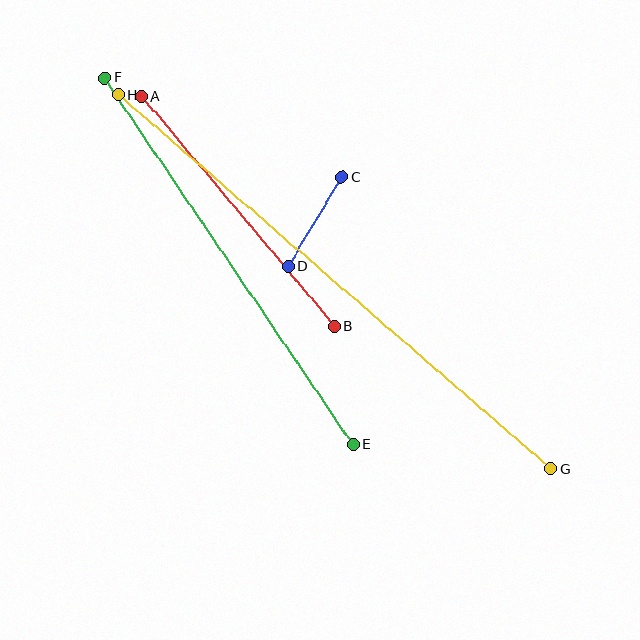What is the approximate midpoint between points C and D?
The midpoint is at approximately (315, 222) pixels.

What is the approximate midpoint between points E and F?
The midpoint is at approximately (229, 261) pixels.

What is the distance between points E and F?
The distance is approximately 443 pixels.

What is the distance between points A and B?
The distance is approximately 300 pixels.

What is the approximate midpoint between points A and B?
The midpoint is at approximately (238, 211) pixels.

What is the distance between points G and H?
The distance is approximately 572 pixels.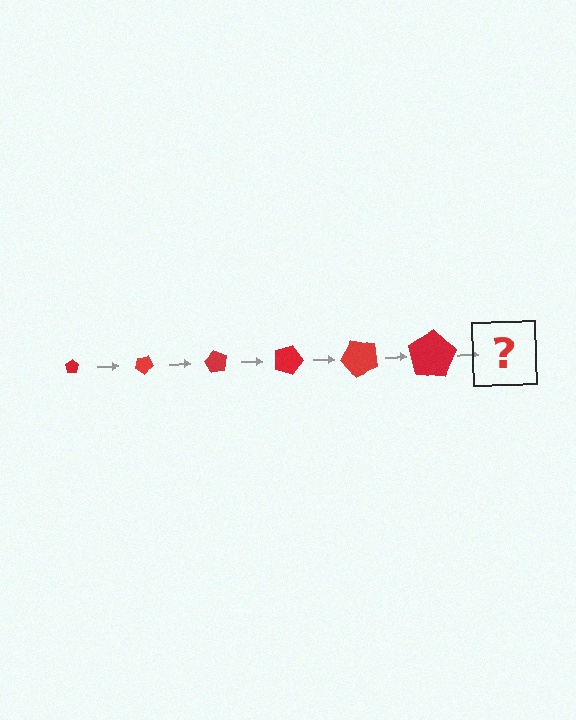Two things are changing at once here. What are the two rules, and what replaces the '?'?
The two rules are that the pentagon grows larger each step and it rotates 30 degrees each step. The '?' should be a pentagon, larger than the previous one and rotated 180 degrees from the start.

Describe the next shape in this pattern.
It should be a pentagon, larger than the previous one and rotated 180 degrees from the start.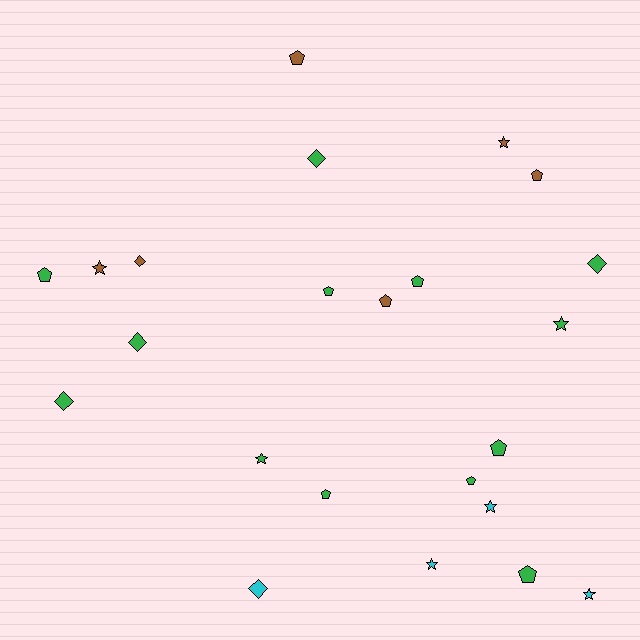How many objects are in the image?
There are 23 objects.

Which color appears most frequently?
Green, with 13 objects.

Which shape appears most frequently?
Pentagon, with 10 objects.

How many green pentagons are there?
There are 7 green pentagons.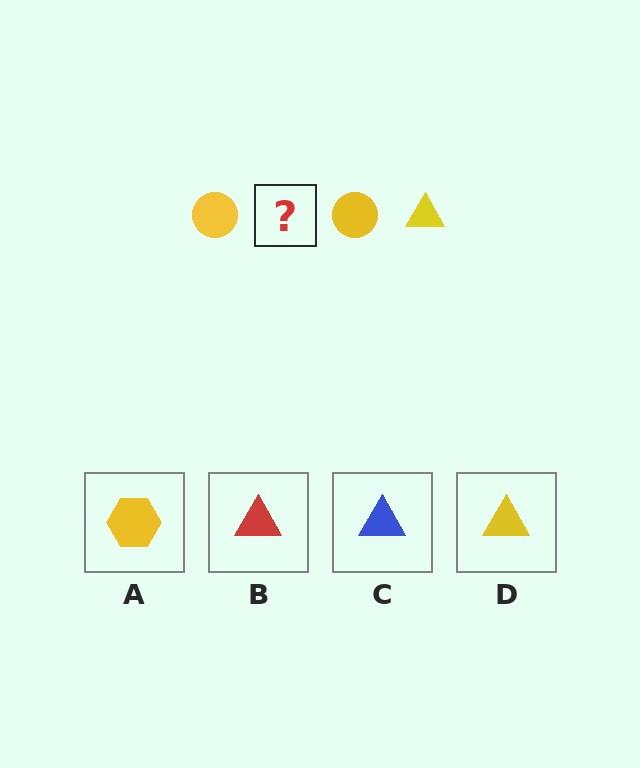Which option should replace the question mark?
Option D.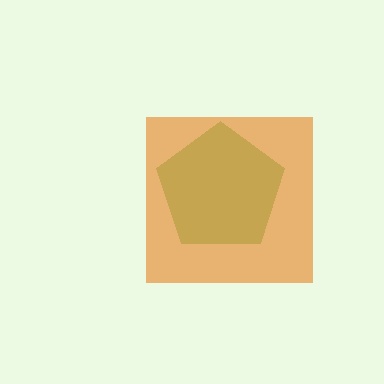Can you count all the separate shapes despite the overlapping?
Yes, there are 2 separate shapes.